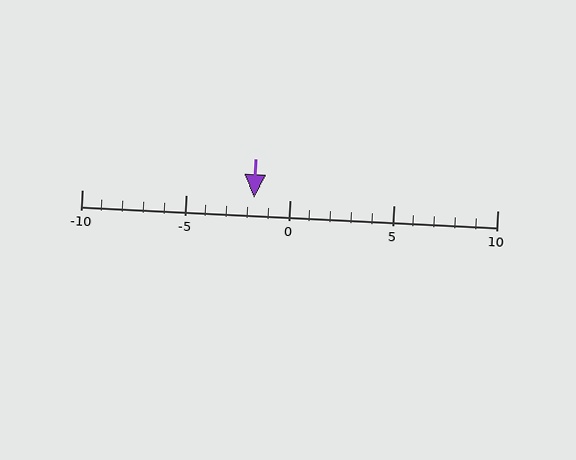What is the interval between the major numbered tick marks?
The major tick marks are spaced 5 units apart.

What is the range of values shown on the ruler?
The ruler shows values from -10 to 10.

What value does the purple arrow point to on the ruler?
The purple arrow points to approximately -2.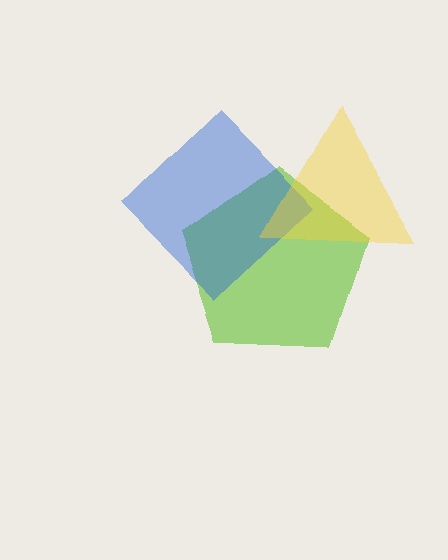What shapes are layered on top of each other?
The layered shapes are: a lime pentagon, a blue diamond, a yellow triangle.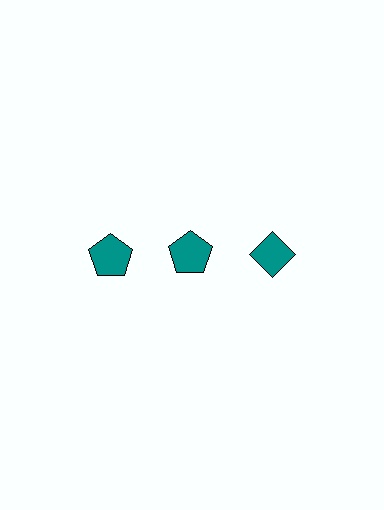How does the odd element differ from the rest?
It has a different shape: diamond instead of pentagon.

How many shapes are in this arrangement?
There are 3 shapes arranged in a grid pattern.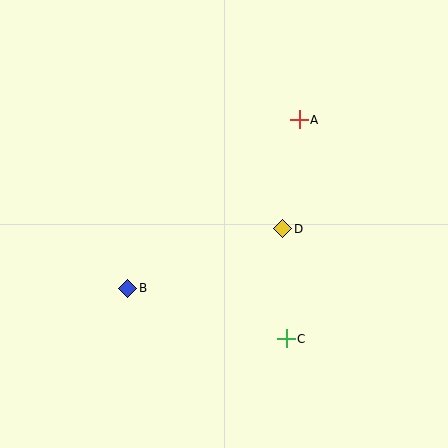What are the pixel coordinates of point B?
Point B is at (128, 288).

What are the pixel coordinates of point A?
Point A is at (299, 120).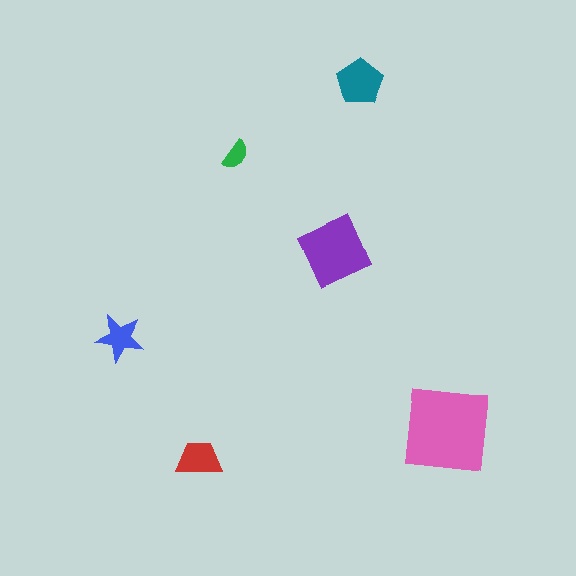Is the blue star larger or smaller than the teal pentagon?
Smaller.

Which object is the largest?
The pink square.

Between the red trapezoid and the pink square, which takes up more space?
The pink square.